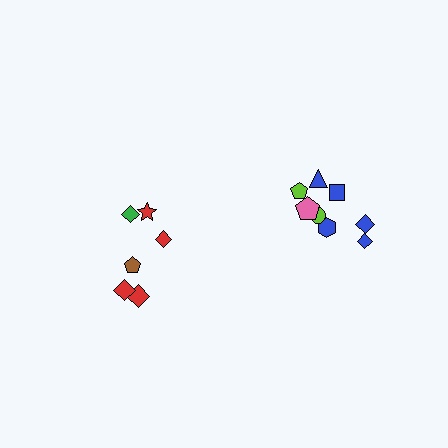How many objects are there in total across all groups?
There are 14 objects.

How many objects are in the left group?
There are 6 objects.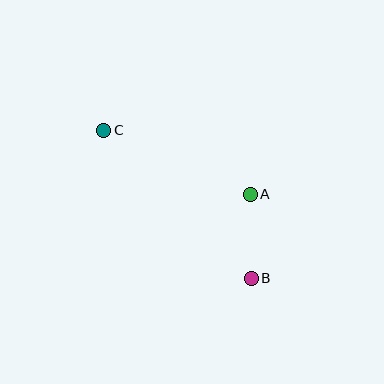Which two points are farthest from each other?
Points B and C are farthest from each other.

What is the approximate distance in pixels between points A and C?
The distance between A and C is approximately 160 pixels.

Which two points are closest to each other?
Points A and B are closest to each other.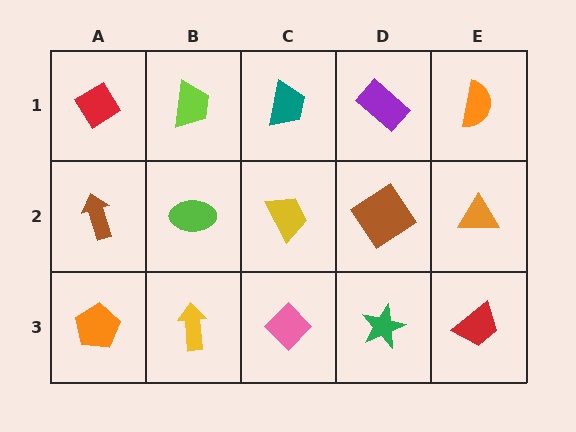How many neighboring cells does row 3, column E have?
2.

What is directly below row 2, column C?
A pink diamond.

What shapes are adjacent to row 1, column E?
An orange triangle (row 2, column E), a purple rectangle (row 1, column D).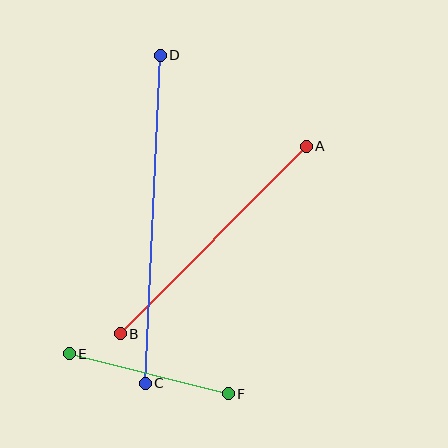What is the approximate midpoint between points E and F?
The midpoint is at approximately (149, 374) pixels.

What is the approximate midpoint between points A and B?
The midpoint is at approximately (213, 240) pixels.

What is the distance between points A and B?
The distance is approximately 264 pixels.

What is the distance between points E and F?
The distance is approximately 164 pixels.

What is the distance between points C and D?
The distance is approximately 329 pixels.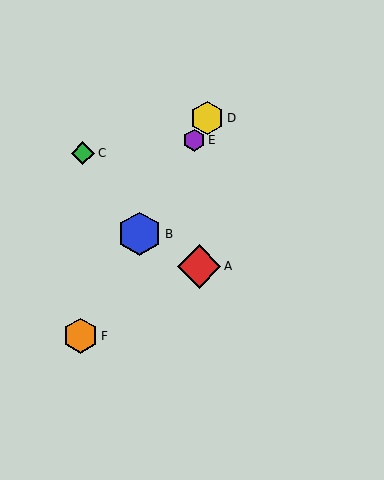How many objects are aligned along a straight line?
4 objects (B, D, E, F) are aligned along a straight line.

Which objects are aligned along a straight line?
Objects B, D, E, F are aligned along a straight line.